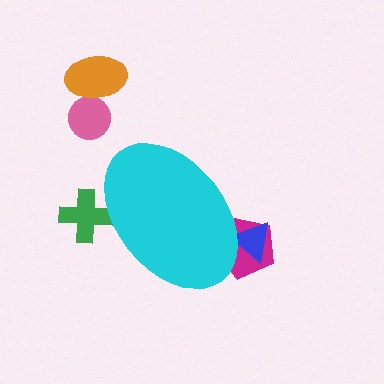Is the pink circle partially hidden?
No, the pink circle is fully visible.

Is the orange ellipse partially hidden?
No, the orange ellipse is fully visible.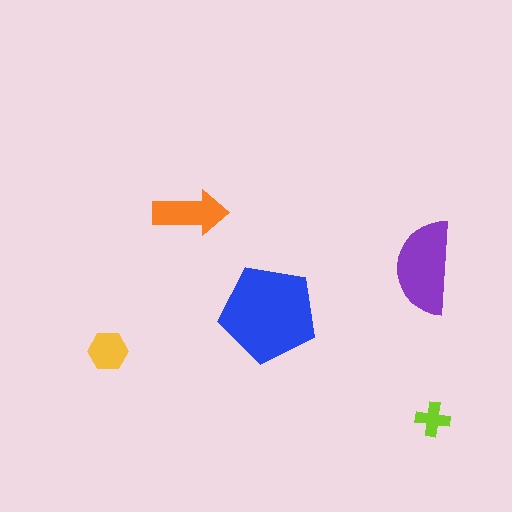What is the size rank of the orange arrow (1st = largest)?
3rd.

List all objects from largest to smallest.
The blue pentagon, the purple semicircle, the orange arrow, the yellow hexagon, the lime cross.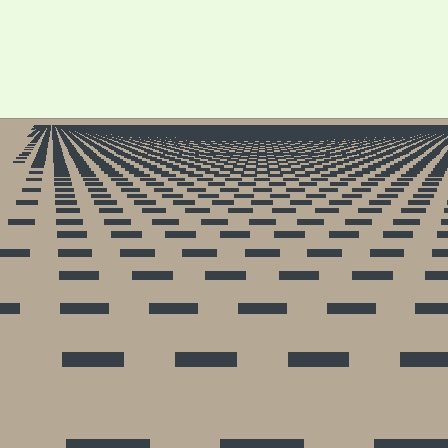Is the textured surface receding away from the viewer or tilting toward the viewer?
The surface is receding away from the viewer. Texture elements get smaller and denser toward the top.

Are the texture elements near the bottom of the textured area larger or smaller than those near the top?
Larger. Near the bottom, elements are closer to the viewer and appear at a bigger on-screen size.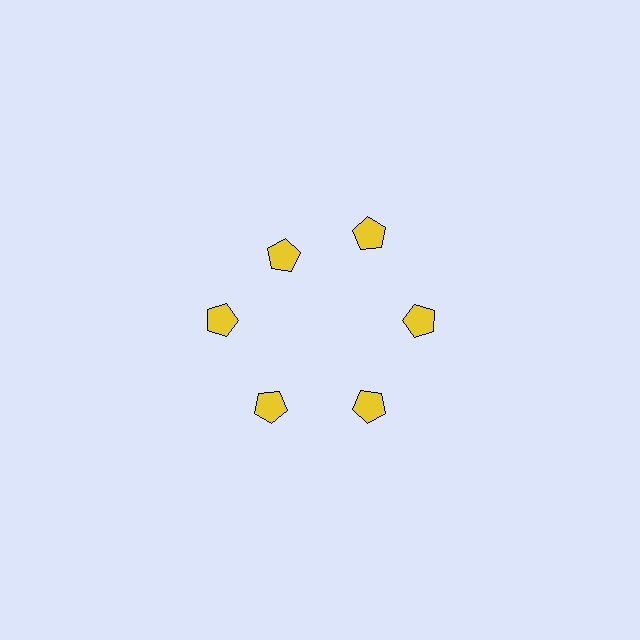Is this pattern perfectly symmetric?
No. The 6 yellow pentagons are arranged in a ring, but one element near the 11 o'clock position is pulled inward toward the center, breaking the 6-fold rotational symmetry.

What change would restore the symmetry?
The symmetry would be restored by moving it outward, back onto the ring so that all 6 pentagons sit at equal angles and equal distance from the center.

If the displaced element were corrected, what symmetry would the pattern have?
It would have 6-fold rotational symmetry — the pattern would map onto itself every 60 degrees.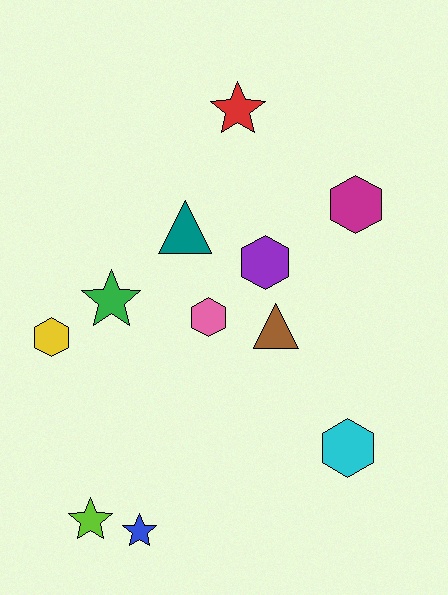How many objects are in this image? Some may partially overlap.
There are 11 objects.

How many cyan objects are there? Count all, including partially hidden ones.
There is 1 cyan object.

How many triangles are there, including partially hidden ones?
There are 2 triangles.